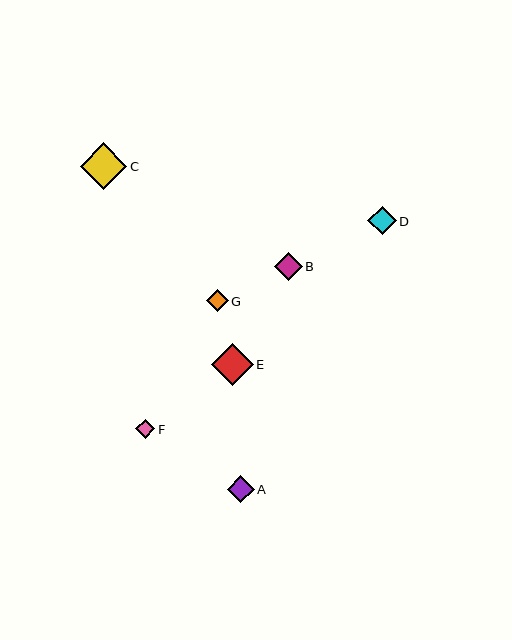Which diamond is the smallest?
Diamond F is the smallest with a size of approximately 19 pixels.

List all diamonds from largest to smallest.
From largest to smallest: C, E, D, B, A, G, F.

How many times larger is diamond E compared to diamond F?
Diamond E is approximately 2.1 times the size of diamond F.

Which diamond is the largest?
Diamond C is the largest with a size of approximately 46 pixels.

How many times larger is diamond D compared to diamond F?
Diamond D is approximately 1.5 times the size of diamond F.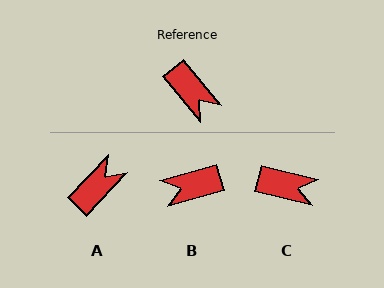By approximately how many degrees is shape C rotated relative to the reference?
Approximately 36 degrees counter-clockwise.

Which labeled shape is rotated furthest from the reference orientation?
B, about 114 degrees away.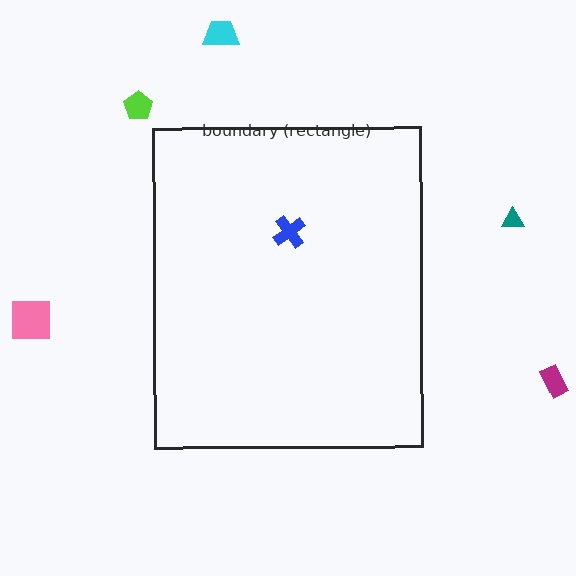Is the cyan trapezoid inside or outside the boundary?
Outside.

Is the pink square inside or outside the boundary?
Outside.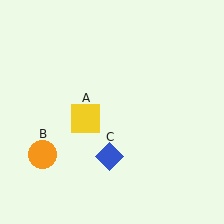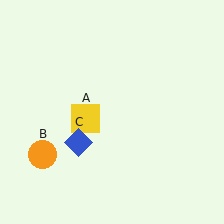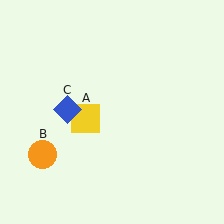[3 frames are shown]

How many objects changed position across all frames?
1 object changed position: blue diamond (object C).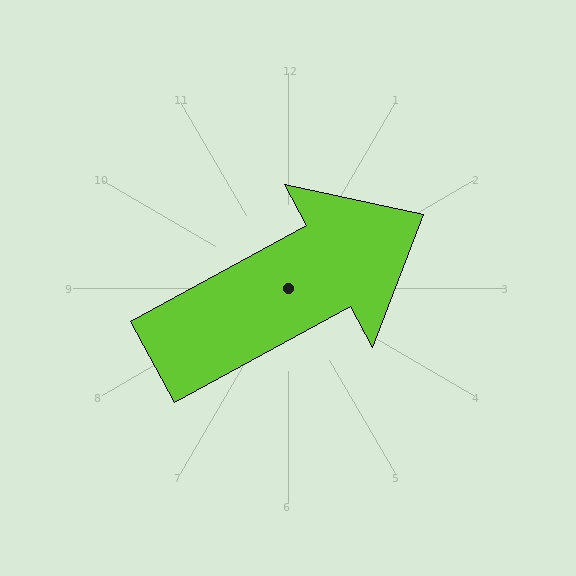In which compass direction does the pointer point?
Northeast.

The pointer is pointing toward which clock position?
Roughly 2 o'clock.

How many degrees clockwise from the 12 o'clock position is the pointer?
Approximately 61 degrees.